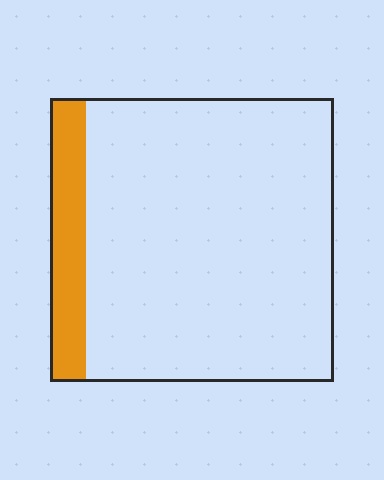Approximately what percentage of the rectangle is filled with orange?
Approximately 15%.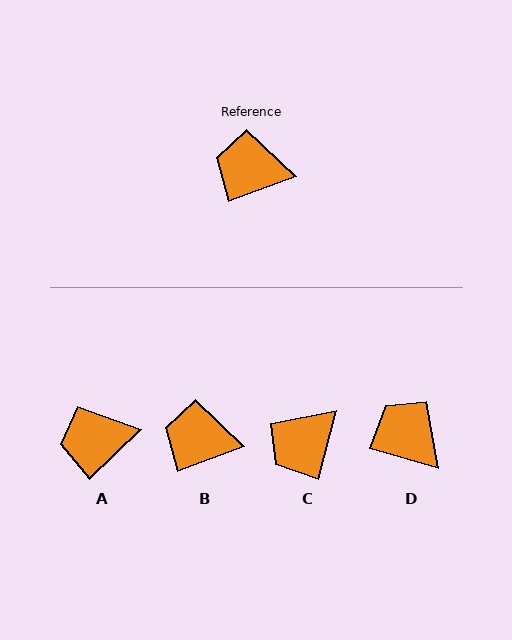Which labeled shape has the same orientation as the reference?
B.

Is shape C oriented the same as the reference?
No, it is off by about 55 degrees.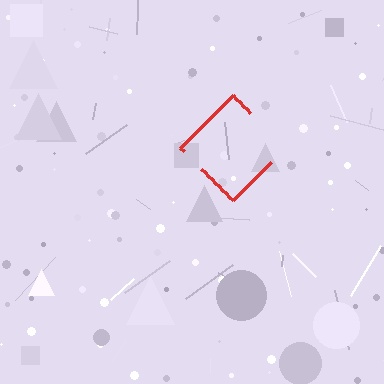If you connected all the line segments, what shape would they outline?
They would outline a diamond.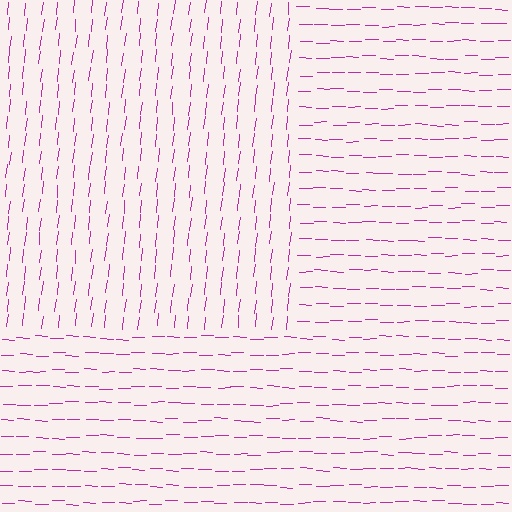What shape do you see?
I see a rectangle.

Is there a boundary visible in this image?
Yes, there is a texture boundary formed by a change in line orientation.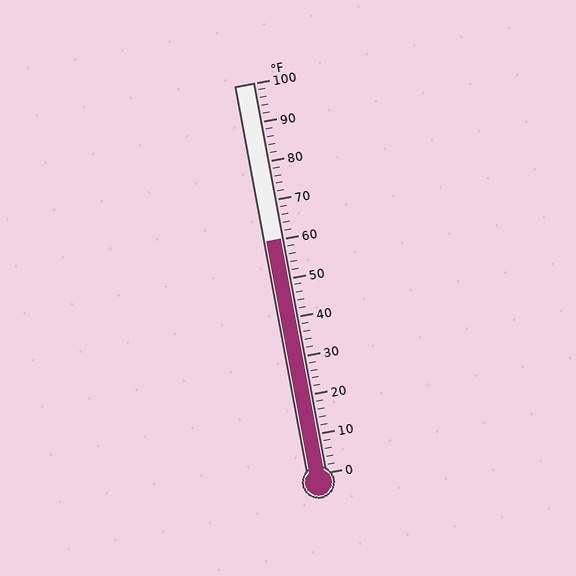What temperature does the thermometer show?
The thermometer shows approximately 60°F.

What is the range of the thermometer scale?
The thermometer scale ranges from 0°F to 100°F.